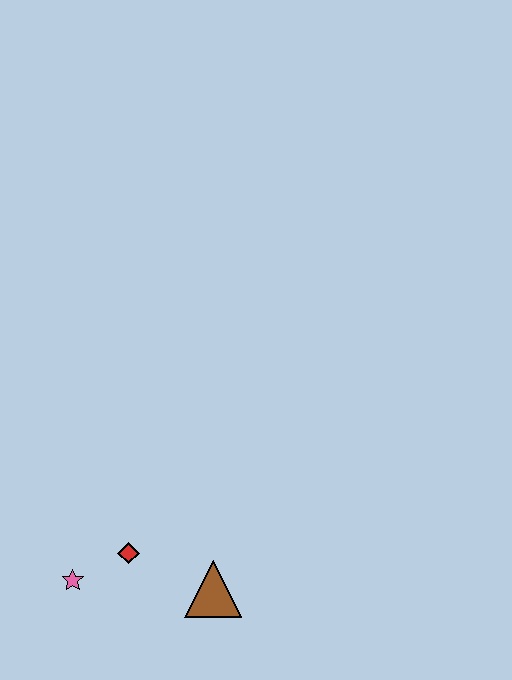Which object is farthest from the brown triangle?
The pink star is farthest from the brown triangle.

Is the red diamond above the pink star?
Yes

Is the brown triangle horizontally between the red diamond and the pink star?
No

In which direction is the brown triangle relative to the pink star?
The brown triangle is to the right of the pink star.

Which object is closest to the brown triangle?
The red diamond is closest to the brown triangle.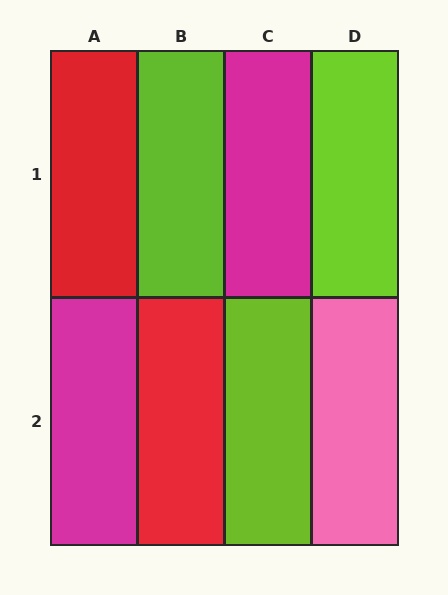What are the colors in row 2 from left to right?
Magenta, red, lime, pink.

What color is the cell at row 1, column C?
Magenta.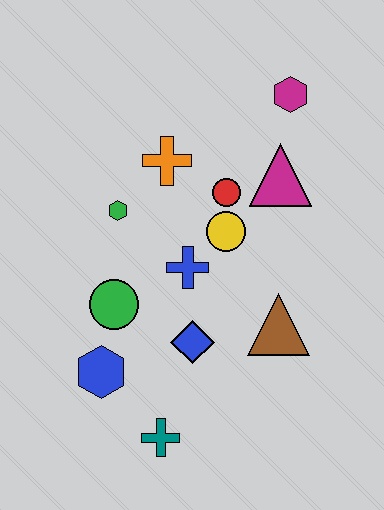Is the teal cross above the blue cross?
No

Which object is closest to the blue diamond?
The blue cross is closest to the blue diamond.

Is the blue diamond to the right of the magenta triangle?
No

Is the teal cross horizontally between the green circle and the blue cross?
Yes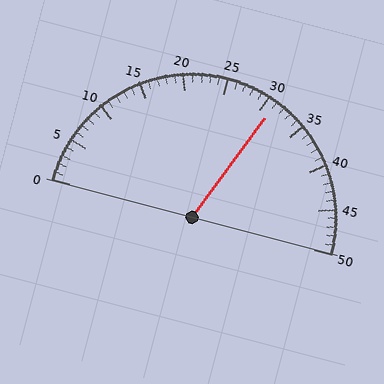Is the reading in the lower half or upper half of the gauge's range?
The reading is in the upper half of the range (0 to 50).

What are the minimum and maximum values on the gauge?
The gauge ranges from 0 to 50.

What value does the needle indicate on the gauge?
The needle indicates approximately 31.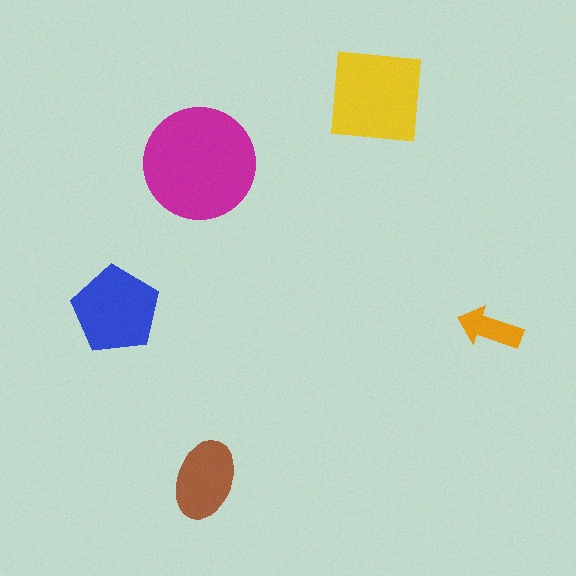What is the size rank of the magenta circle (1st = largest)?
1st.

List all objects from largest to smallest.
The magenta circle, the yellow square, the blue pentagon, the brown ellipse, the orange arrow.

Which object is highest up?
The yellow square is topmost.